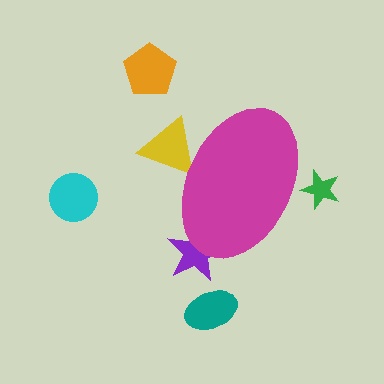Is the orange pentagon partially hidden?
No, the orange pentagon is fully visible.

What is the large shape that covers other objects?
A magenta ellipse.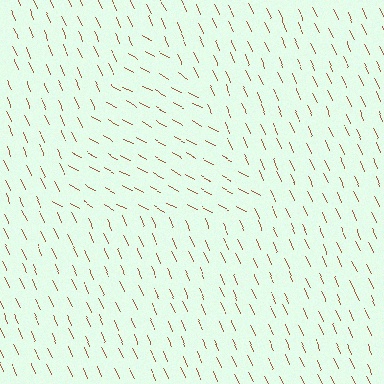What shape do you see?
I see a triangle.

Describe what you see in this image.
The image is filled with small brown line segments. A triangle region in the image has lines oriented differently from the surrounding lines, creating a visible texture boundary.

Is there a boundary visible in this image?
Yes, there is a texture boundary formed by a change in line orientation.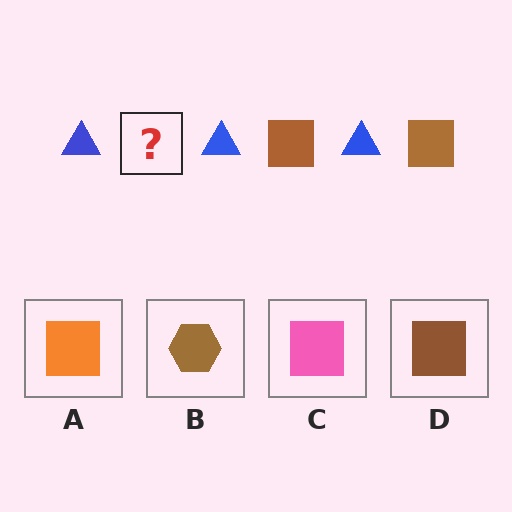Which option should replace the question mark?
Option D.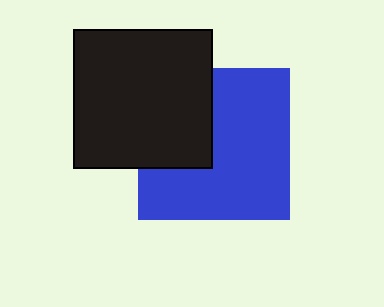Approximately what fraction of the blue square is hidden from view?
Roughly 34% of the blue square is hidden behind the black square.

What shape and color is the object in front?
The object in front is a black square.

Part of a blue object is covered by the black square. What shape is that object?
It is a square.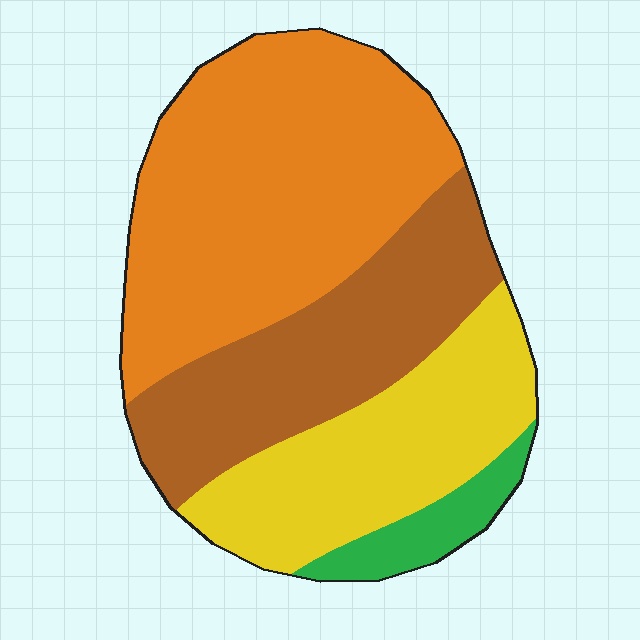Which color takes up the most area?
Orange, at roughly 45%.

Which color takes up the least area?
Green, at roughly 5%.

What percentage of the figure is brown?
Brown takes up between a quarter and a half of the figure.